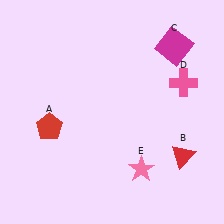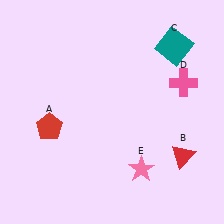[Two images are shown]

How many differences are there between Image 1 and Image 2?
There is 1 difference between the two images.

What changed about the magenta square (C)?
In Image 1, C is magenta. In Image 2, it changed to teal.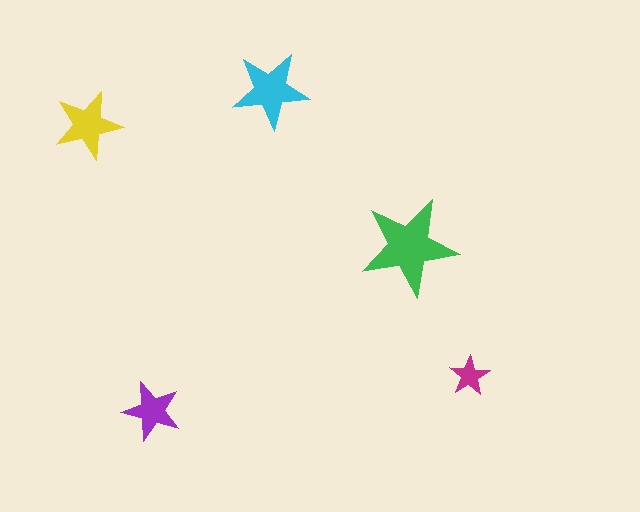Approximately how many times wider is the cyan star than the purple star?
About 1.5 times wider.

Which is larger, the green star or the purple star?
The green one.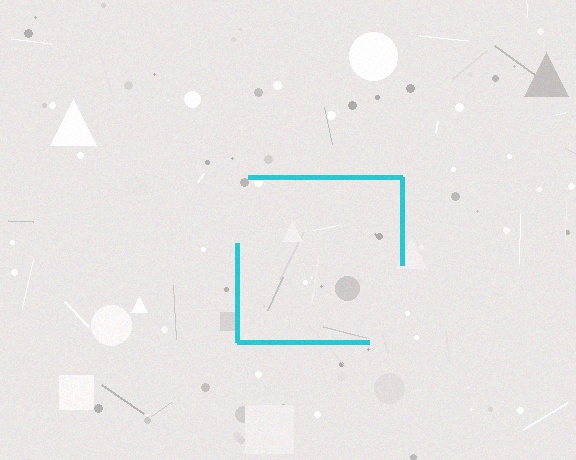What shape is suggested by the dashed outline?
The dashed outline suggests a square.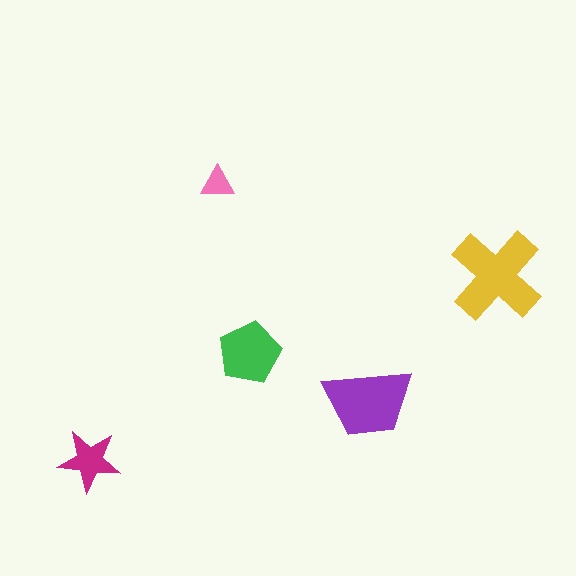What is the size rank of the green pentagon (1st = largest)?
3rd.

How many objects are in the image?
There are 5 objects in the image.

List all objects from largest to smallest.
The yellow cross, the purple trapezoid, the green pentagon, the magenta star, the pink triangle.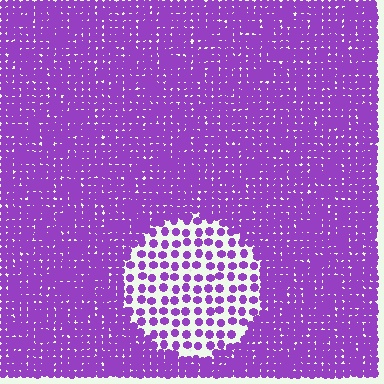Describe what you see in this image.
The image contains small purple elements arranged at two different densities. A circle-shaped region is visible where the elements are less densely packed than the surrounding area.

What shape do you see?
I see a circle.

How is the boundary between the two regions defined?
The boundary is defined by a change in element density (approximately 2.7x ratio). All elements are the same color, size, and shape.